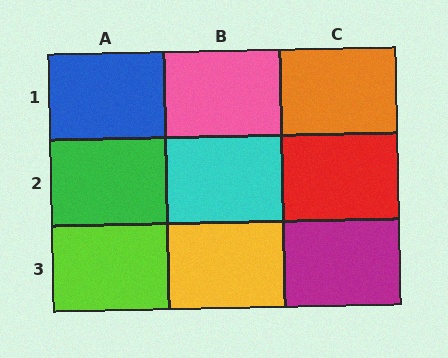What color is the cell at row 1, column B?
Pink.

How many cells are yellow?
1 cell is yellow.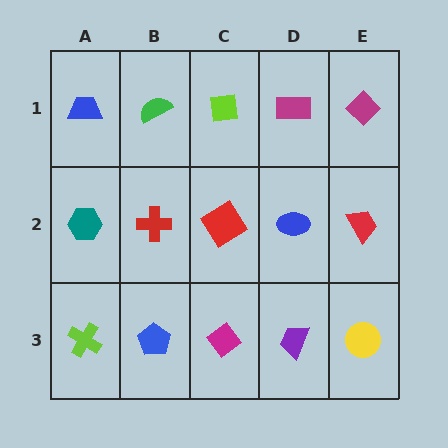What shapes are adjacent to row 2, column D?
A magenta rectangle (row 1, column D), a purple trapezoid (row 3, column D), a red diamond (row 2, column C), a red trapezoid (row 2, column E).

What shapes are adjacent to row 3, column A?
A teal hexagon (row 2, column A), a blue pentagon (row 3, column B).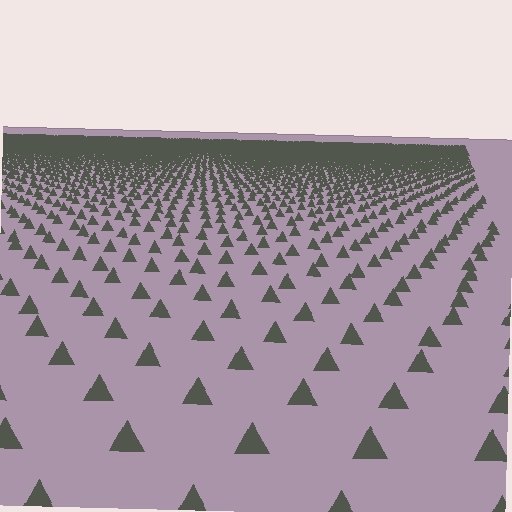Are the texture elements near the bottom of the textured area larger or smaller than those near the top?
Larger. Near the bottom, elements are closer to the viewer and appear at a bigger on-screen size.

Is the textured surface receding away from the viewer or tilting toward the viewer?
The surface is receding away from the viewer. Texture elements get smaller and denser toward the top.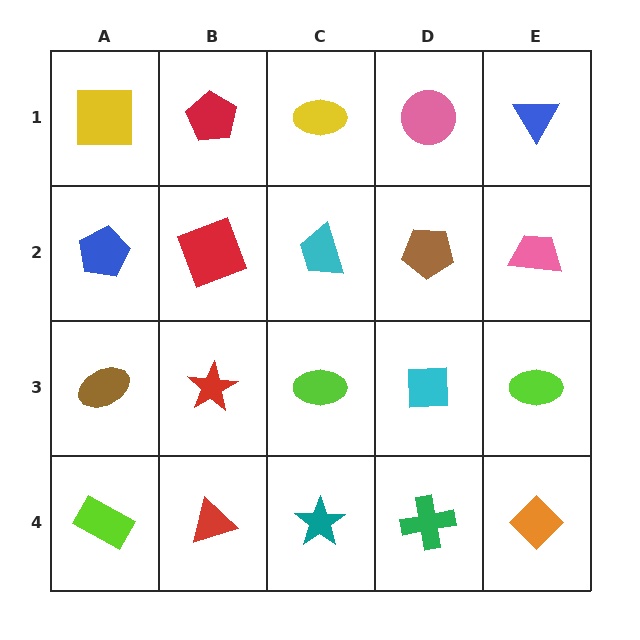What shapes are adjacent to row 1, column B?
A red square (row 2, column B), a yellow square (row 1, column A), a yellow ellipse (row 1, column C).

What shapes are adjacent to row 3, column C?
A cyan trapezoid (row 2, column C), a teal star (row 4, column C), a red star (row 3, column B), a cyan square (row 3, column D).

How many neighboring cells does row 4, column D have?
3.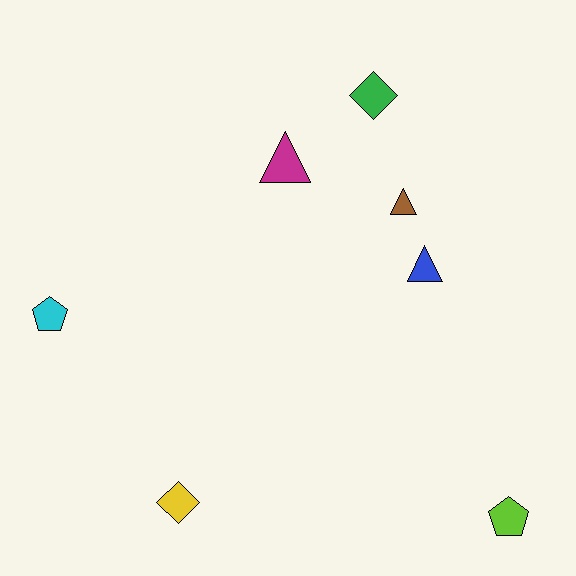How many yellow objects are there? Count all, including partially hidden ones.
There is 1 yellow object.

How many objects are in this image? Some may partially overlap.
There are 7 objects.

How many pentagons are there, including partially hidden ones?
There are 2 pentagons.